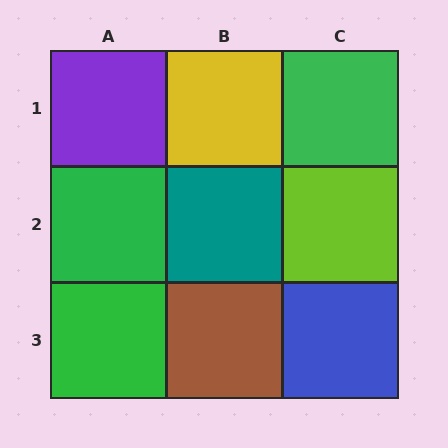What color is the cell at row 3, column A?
Green.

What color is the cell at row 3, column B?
Brown.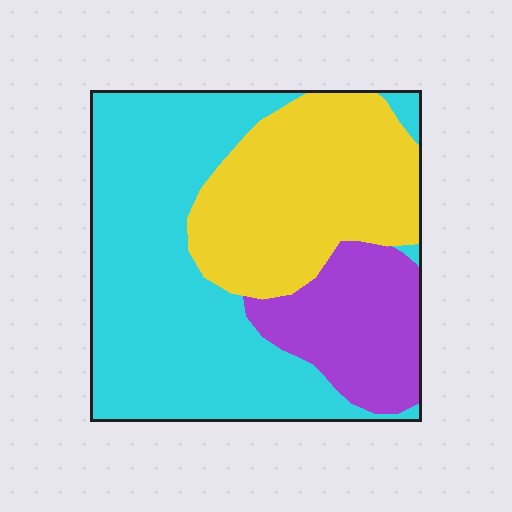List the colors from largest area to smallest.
From largest to smallest: cyan, yellow, purple.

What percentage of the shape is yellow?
Yellow covers 32% of the shape.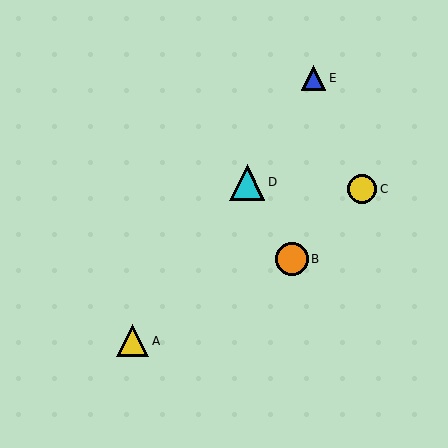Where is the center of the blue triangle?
The center of the blue triangle is at (313, 78).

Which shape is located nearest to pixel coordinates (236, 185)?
The cyan triangle (labeled D) at (247, 182) is nearest to that location.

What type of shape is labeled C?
Shape C is a yellow circle.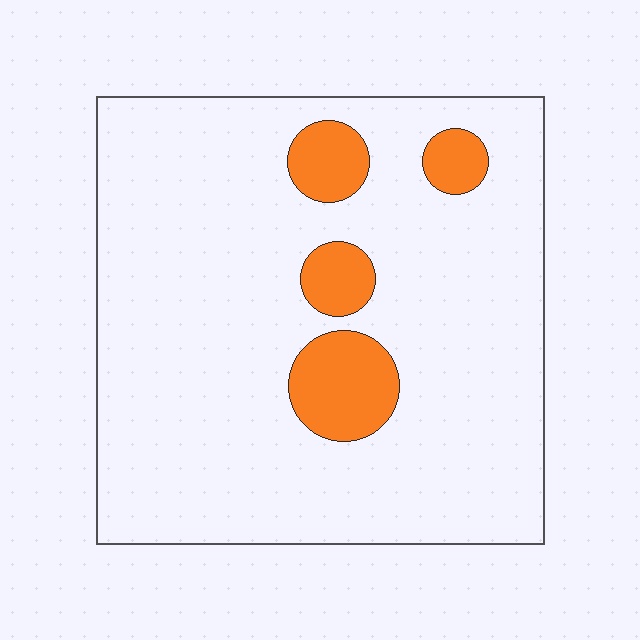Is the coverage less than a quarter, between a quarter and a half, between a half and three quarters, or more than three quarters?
Less than a quarter.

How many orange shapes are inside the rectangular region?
4.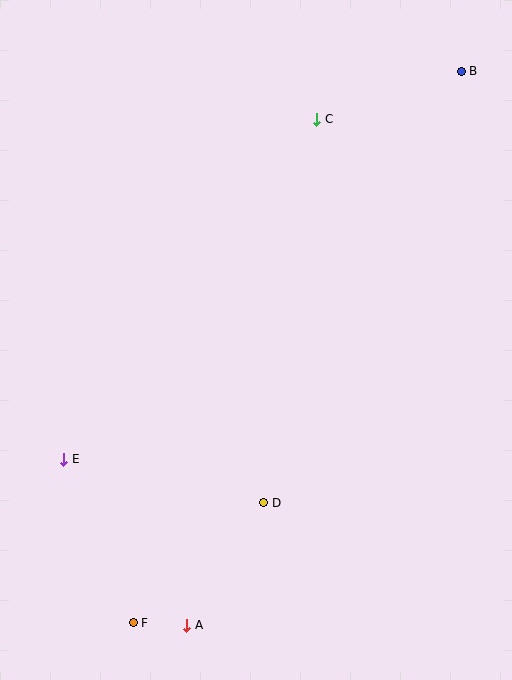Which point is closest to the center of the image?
Point D at (264, 503) is closest to the center.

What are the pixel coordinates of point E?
Point E is at (64, 459).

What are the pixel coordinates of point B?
Point B is at (461, 71).